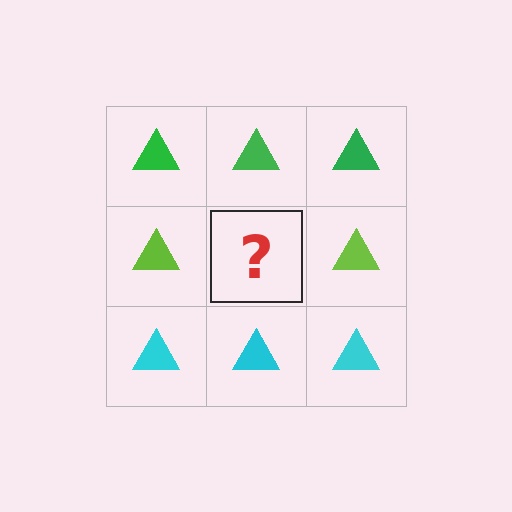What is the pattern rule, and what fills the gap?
The rule is that each row has a consistent color. The gap should be filled with a lime triangle.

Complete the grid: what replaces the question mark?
The question mark should be replaced with a lime triangle.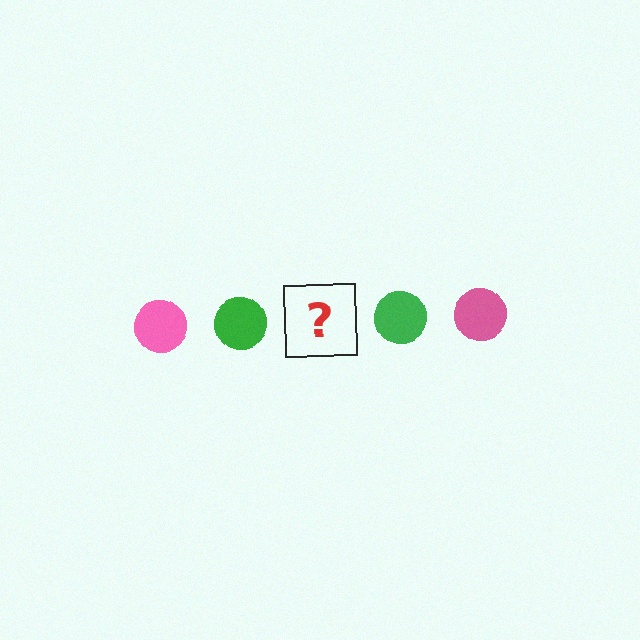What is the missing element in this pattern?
The missing element is a pink circle.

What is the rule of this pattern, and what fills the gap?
The rule is that the pattern cycles through pink, green circles. The gap should be filled with a pink circle.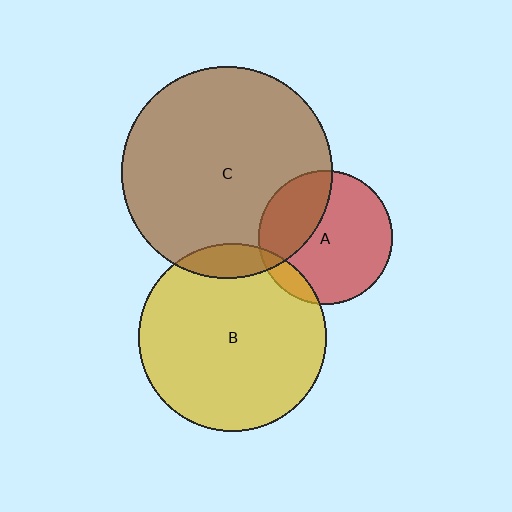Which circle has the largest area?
Circle C (brown).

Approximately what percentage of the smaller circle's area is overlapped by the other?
Approximately 10%.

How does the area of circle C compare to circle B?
Approximately 1.3 times.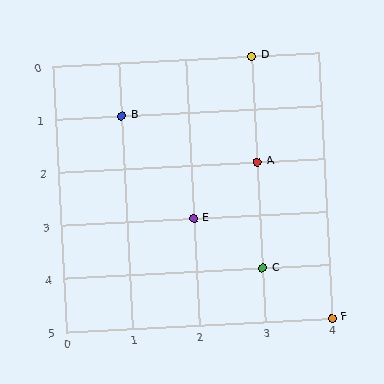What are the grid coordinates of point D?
Point D is at grid coordinates (3, 0).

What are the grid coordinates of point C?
Point C is at grid coordinates (3, 4).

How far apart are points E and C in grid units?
Points E and C are 1 column and 1 row apart (about 1.4 grid units diagonally).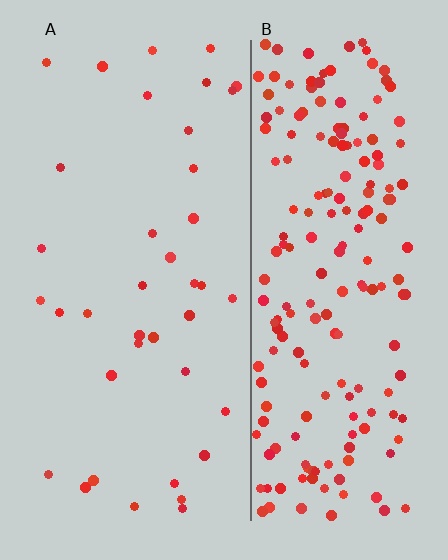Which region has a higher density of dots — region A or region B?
B (the right).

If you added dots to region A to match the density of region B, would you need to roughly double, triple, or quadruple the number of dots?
Approximately quadruple.